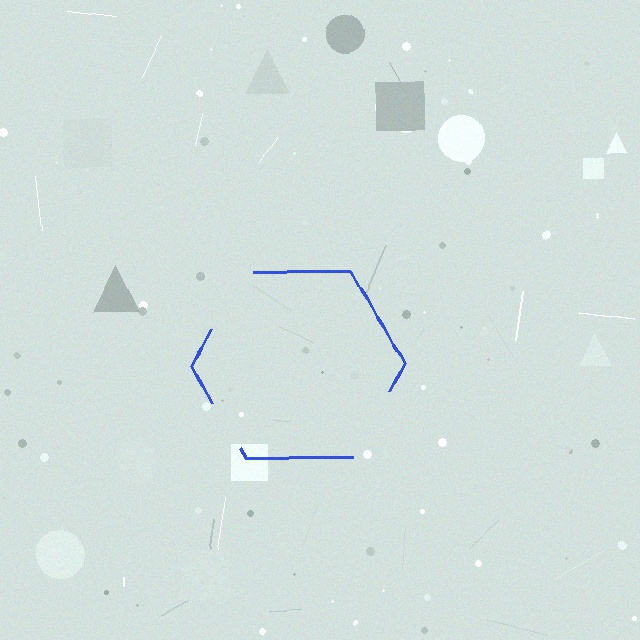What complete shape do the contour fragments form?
The contour fragments form a hexagon.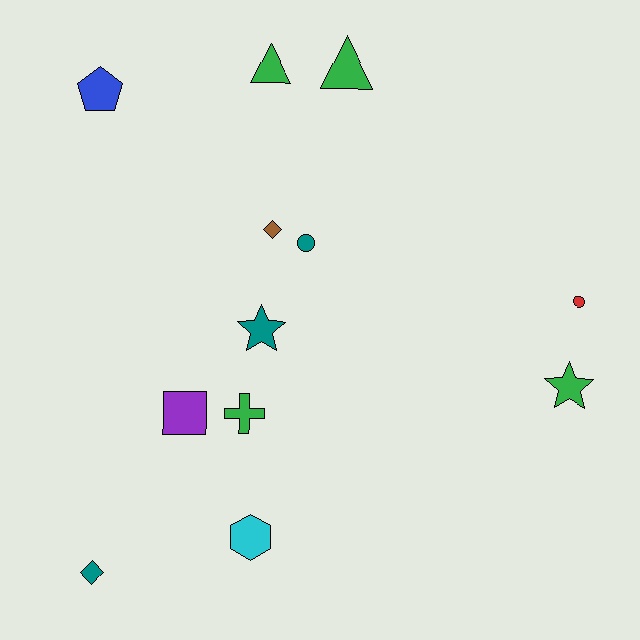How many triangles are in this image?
There are 2 triangles.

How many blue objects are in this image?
There is 1 blue object.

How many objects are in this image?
There are 12 objects.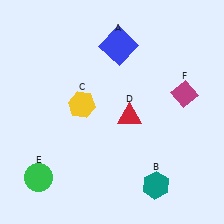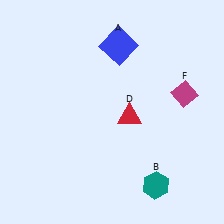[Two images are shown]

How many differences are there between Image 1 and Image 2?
There are 2 differences between the two images.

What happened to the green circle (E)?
The green circle (E) was removed in Image 2. It was in the bottom-left area of Image 1.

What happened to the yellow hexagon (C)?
The yellow hexagon (C) was removed in Image 2. It was in the top-left area of Image 1.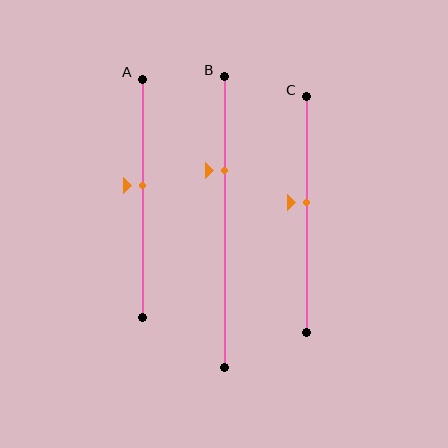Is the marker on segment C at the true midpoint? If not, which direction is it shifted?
No, the marker on segment C is shifted upward by about 5% of the segment length.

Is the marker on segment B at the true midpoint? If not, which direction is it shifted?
No, the marker on segment B is shifted upward by about 18% of the segment length.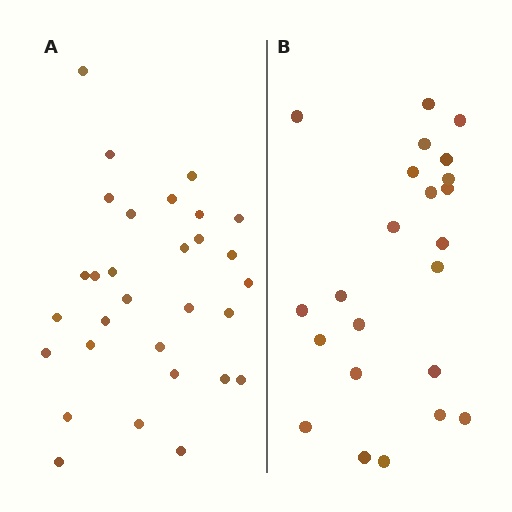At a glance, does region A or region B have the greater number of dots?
Region A (the left region) has more dots.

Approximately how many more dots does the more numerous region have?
Region A has roughly 8 or so more dots than region B.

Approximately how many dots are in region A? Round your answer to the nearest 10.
About 30 dots.